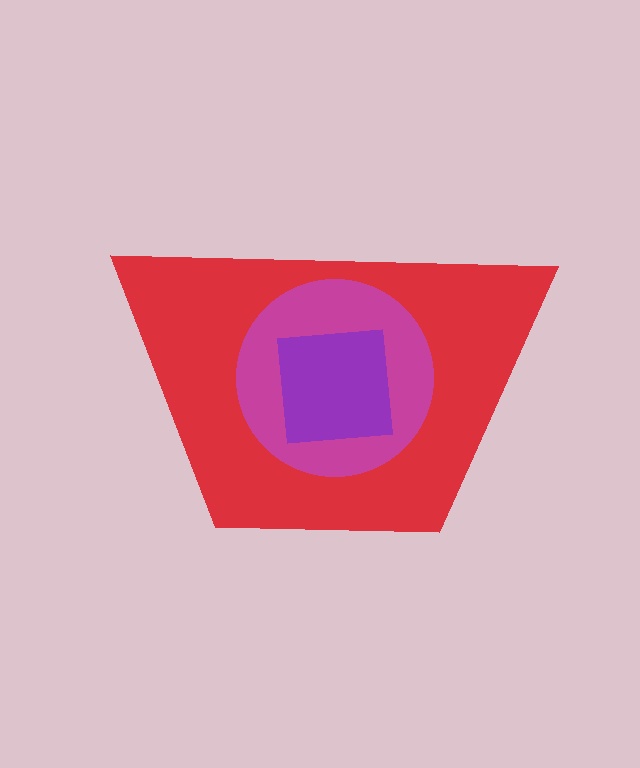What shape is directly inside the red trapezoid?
The magenta circle.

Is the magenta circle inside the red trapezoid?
Yes.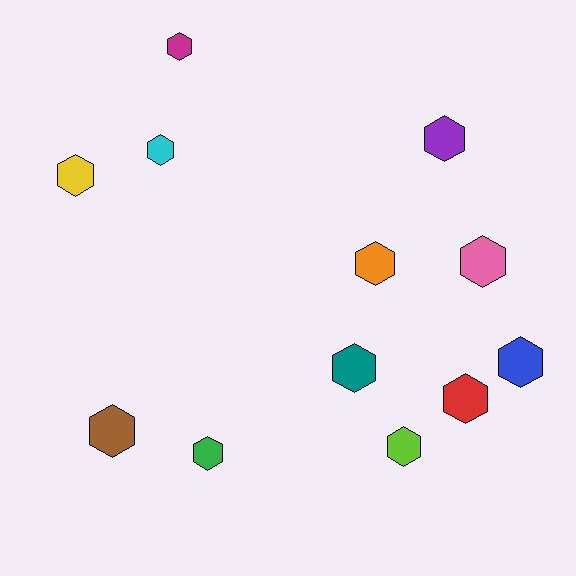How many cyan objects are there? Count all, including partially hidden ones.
There is 1 cyan object.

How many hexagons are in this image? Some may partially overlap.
There are 12 hexagons.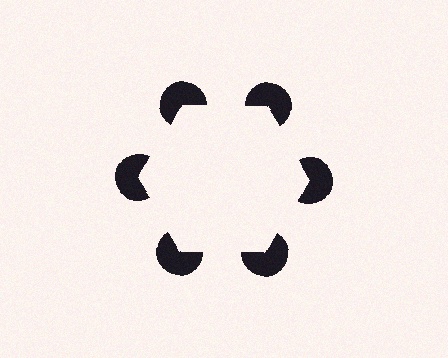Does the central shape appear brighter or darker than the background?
It typically appears slightly brighter than the background, even though no actual brightness change is drawn.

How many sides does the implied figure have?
6 sides.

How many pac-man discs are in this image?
There are 6 — one at each vertex of the illusory hexagon.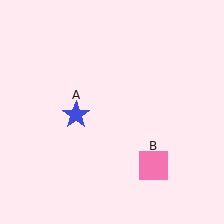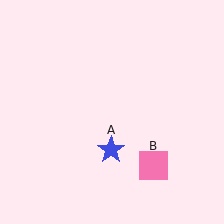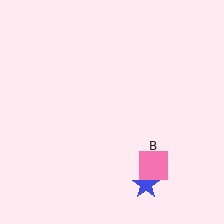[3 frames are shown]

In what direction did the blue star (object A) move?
The blue star (object A) moved down and to the right.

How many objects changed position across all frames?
1 object changed position: blue star (object A).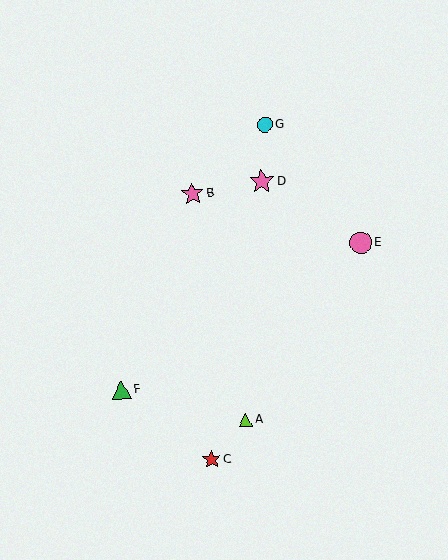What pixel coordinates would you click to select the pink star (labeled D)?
Click at (262, 181) to select the pink star D.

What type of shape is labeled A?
Shape A is a lime triangle.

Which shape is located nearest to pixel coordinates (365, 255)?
The pink circle (labeled E) at (361, 243) is nearest to that location.